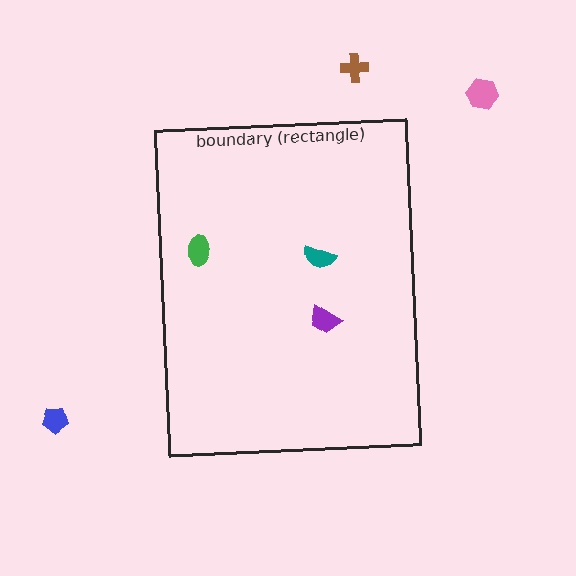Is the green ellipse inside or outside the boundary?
Inside.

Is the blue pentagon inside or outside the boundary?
Outside.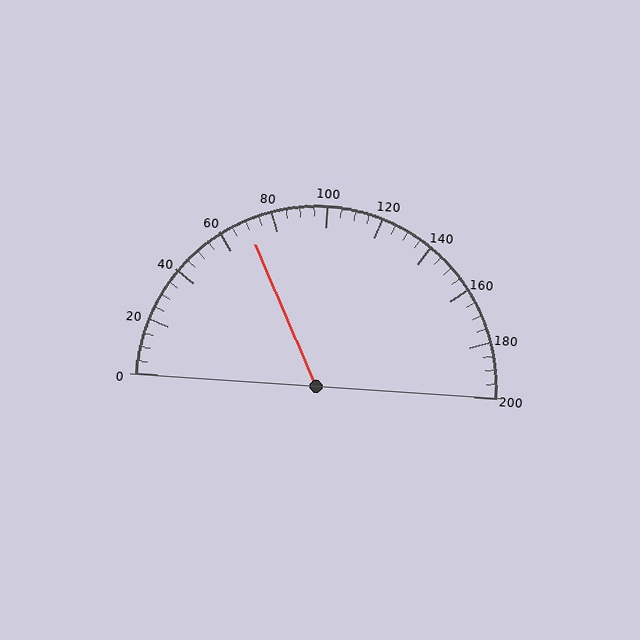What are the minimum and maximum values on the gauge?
The gauge ranges from 0 to 200.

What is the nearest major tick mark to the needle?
The nearest major tick mark is 80.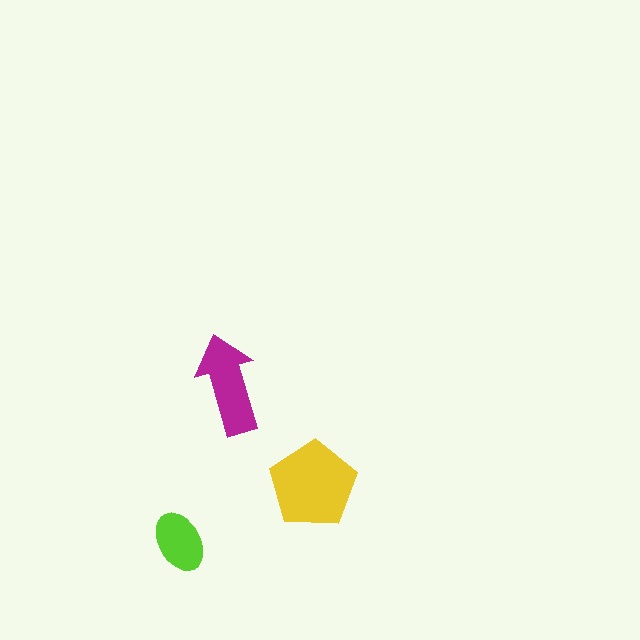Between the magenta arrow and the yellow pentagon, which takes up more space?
The yellow pentagon.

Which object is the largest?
The yellow pentagon.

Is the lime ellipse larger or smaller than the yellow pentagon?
Smaller.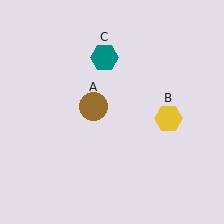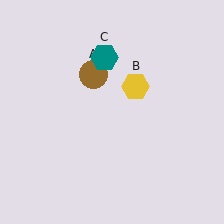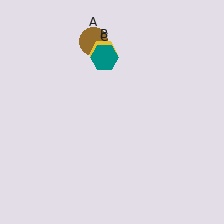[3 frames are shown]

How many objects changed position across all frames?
2 objects changed position: brown circle (object A), yellow hexagon (object B).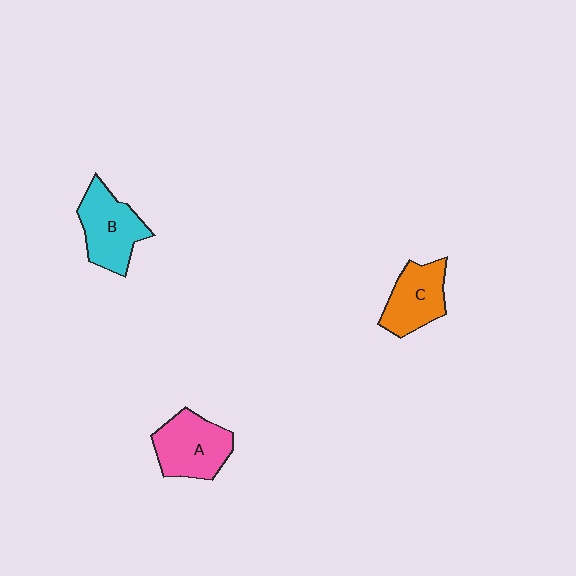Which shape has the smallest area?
Shape C (orange).